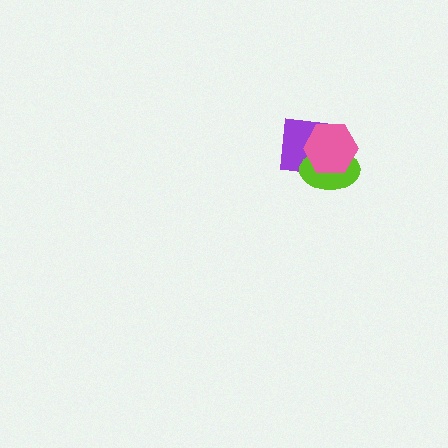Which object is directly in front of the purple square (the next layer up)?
The lime ellipse is directly in front of the purple square.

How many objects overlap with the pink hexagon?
2 objects overlap with the pink hexagon.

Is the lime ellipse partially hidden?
Yes, it is partially covered by another shape.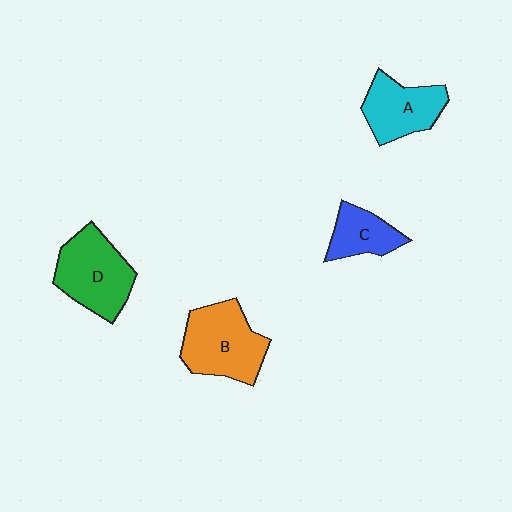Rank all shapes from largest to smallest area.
From largest to smallest: B (orange), D (green), A (cyan), C (blue).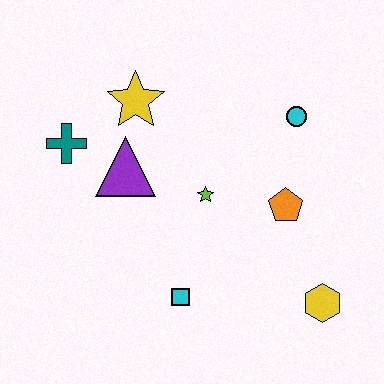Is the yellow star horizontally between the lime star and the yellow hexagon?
No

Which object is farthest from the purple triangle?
The yellow hexagon is farthest from the purple triangle.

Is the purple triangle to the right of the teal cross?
Yes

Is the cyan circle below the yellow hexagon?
No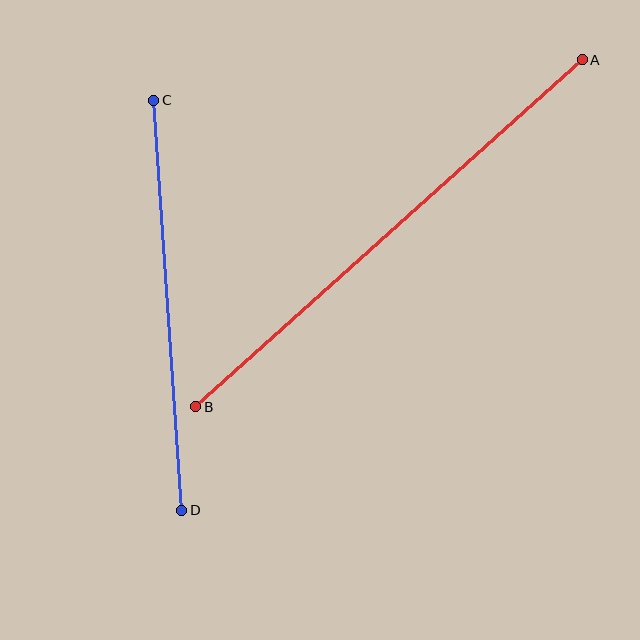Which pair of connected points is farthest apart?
Points A and B are farthest apart.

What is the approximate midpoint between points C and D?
The midpoint is at approximately (168, 305) pixels.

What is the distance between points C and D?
The distance is approximately 411 pixels.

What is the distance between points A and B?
The distance is approximately 519 pixels.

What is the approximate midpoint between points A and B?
The midpoint is at approximately (389, 233) pixels.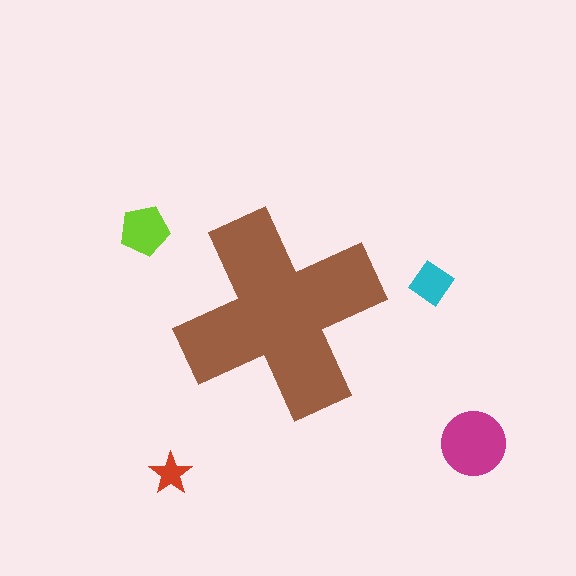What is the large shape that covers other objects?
A brown cross.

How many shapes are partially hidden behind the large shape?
0 shapes are partially hidden.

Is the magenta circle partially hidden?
No, the magenta circle is fully visible.